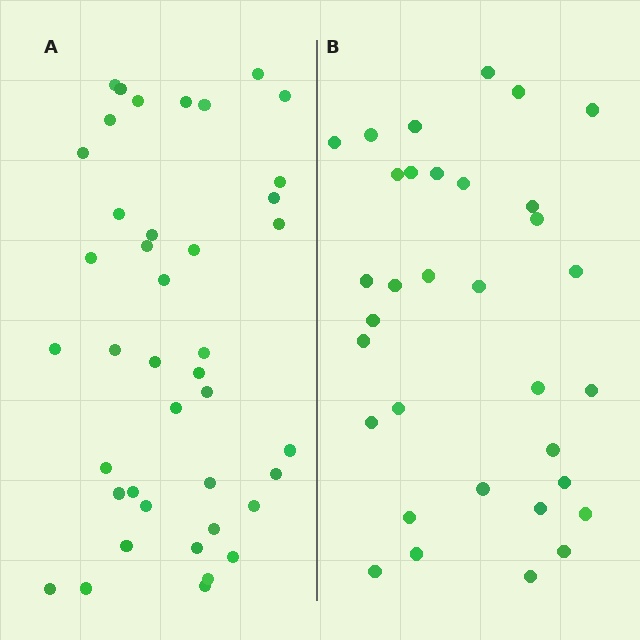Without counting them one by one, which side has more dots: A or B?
Region A (the left region) has more dots.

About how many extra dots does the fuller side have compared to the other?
Region A has roughly 8 or so more dots than region B.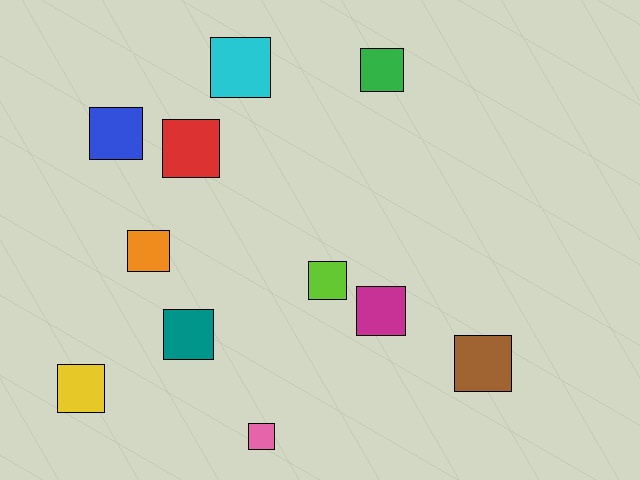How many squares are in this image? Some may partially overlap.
There are 11 squares.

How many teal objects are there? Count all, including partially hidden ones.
There is 1 teal object.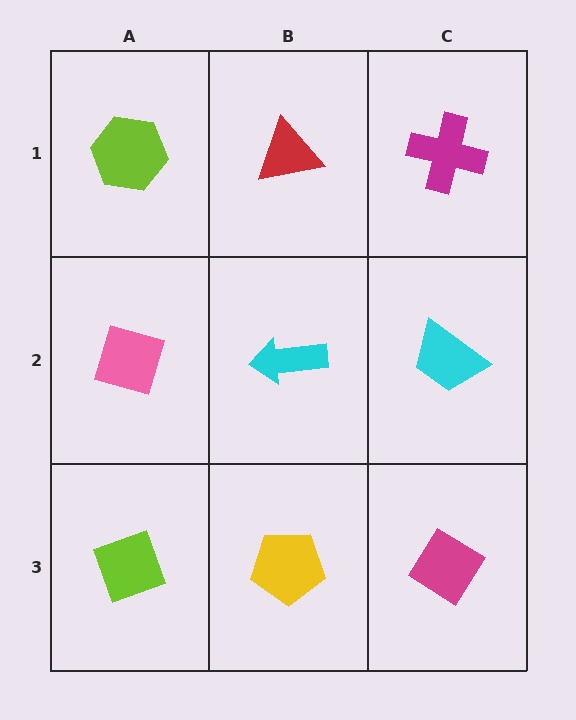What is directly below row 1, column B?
A cyan arrow.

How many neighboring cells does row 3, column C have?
2.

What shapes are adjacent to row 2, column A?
A lime hexagon (row 1, column A), a lime diamond (row 3, column A), a cyan arrow (row 2, column B).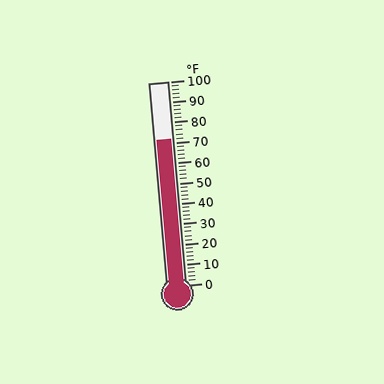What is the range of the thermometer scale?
The thermometer scale ranges from 0°F to 100°F.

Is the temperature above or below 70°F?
The temperature is above 70°F.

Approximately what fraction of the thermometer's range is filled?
The thermometer is filled to approximately 70% of its range.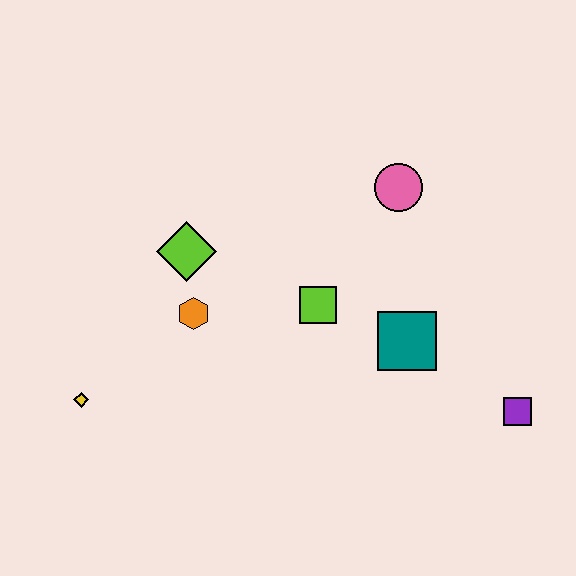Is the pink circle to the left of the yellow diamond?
No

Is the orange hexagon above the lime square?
No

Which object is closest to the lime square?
The teal square is closest to the lime square.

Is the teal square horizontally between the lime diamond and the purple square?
Yes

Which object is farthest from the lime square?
The yellow diamond is farthest from the lime square.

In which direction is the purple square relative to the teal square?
The purple square is to the right of the teal square.